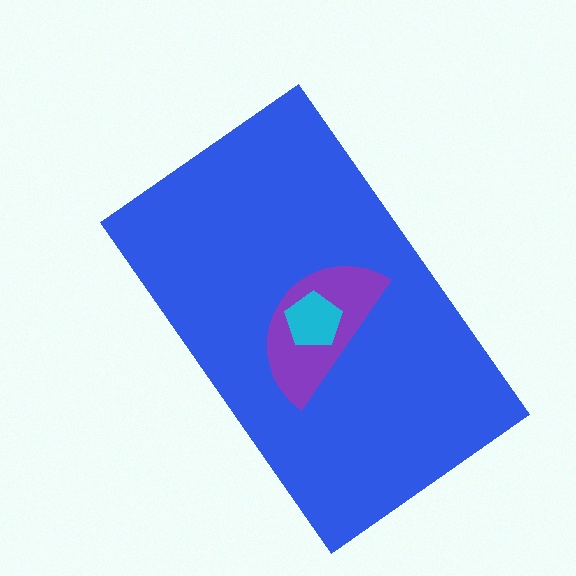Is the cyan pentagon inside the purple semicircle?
Yes.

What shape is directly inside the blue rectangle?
The purple semicircle.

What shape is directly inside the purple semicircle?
The cyan pentagon.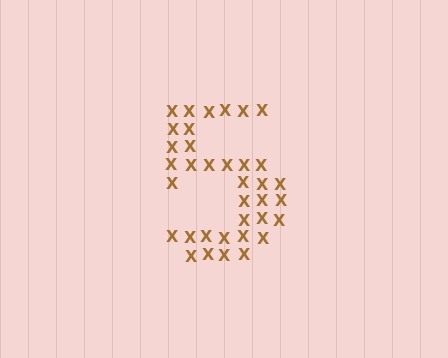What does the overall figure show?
The overall figure shows the digit 5.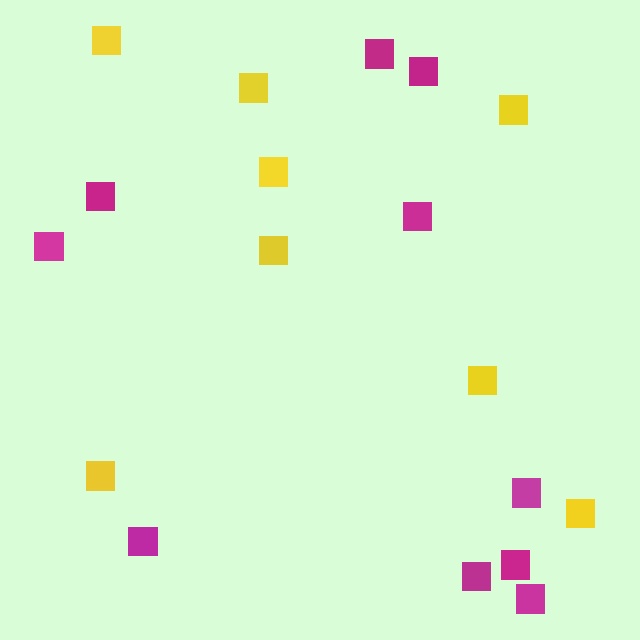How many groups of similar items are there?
There are 2 groups: one group of yellow squares (8) and one group of magenta squares (10).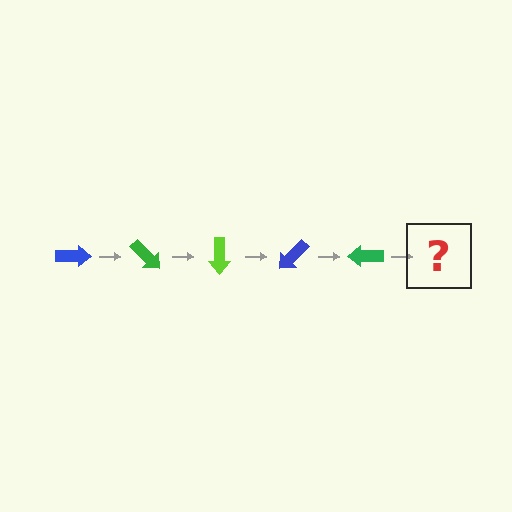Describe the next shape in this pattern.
It should be a lime arrow, rotated 225 degrees from the start.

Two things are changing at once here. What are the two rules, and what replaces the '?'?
The two rules are that it rotates 45 degrees each step and the color cycles through blue, green, and lime. The '?' should be a lime arrow, rotated 225 degrees from the start.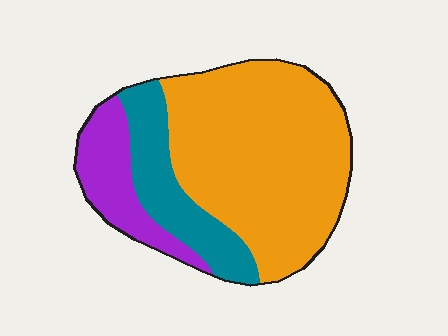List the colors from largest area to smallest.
From largest to smallest: orange, teal, purple.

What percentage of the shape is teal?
Teal covers roughly 20% of the shape.